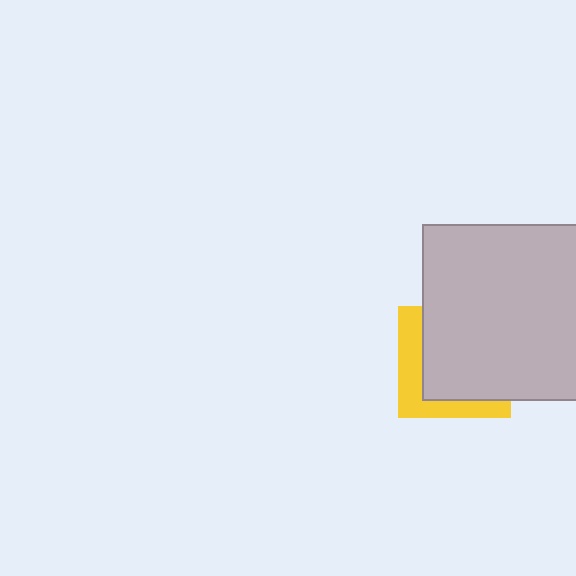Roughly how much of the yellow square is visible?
A small part of it is visible (roughly 32%).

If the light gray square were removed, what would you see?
You would see the complete yellow square.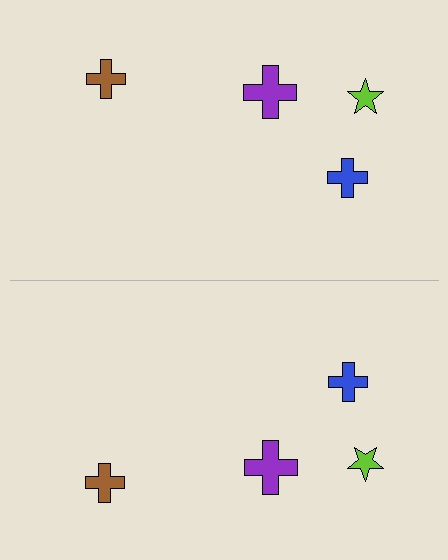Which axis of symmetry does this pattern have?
The pattern has a horizontal axis of symmetry running through the center of the image.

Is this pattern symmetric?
Yes, this pattern has bilateral (reflection) symmetry.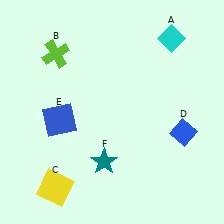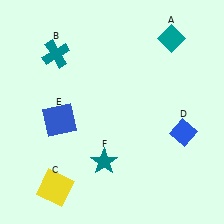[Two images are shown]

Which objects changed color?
A changed from cyan to teal. B changed from lime to teal.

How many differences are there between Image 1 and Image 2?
There are 2 differences between the two images.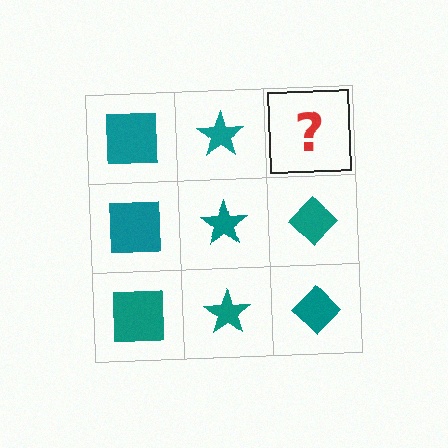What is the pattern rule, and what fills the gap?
The rule is that each column has a consistent shape. The gap should be filled with a teal diamond.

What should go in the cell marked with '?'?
The missing cell should contain a teal diamond.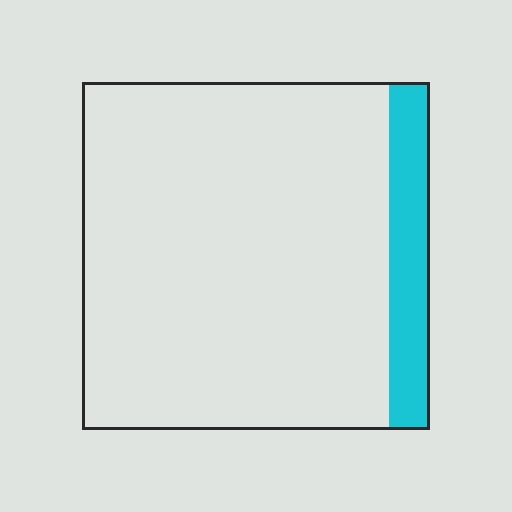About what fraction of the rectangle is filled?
About one eighth (1/8).